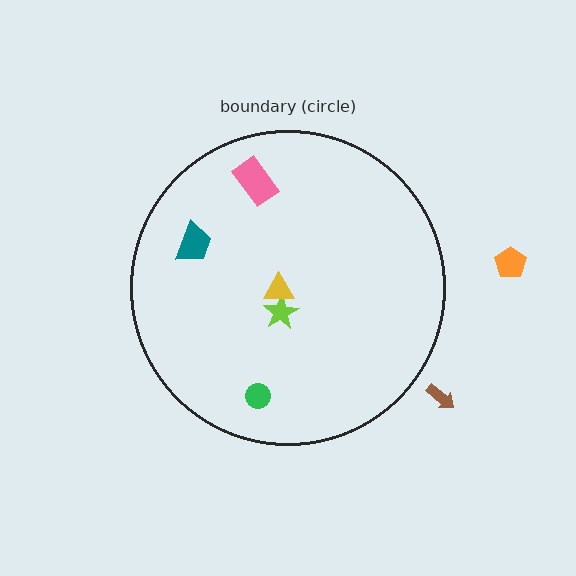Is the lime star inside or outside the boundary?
Inside.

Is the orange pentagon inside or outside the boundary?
Outside.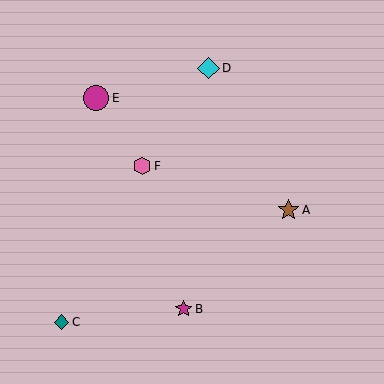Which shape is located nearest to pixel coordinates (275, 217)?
The brown star (labeled A) at (288, 210) is nearest to that location.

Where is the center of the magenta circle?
The center of the magenta circle is at (96, 98).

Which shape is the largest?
The magenta circle (labeled E) is the largest.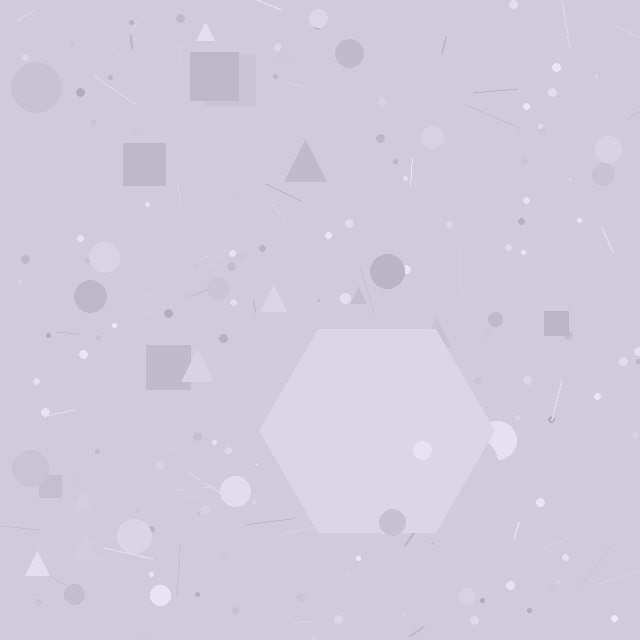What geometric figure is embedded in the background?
A hexagon is embedded in the background.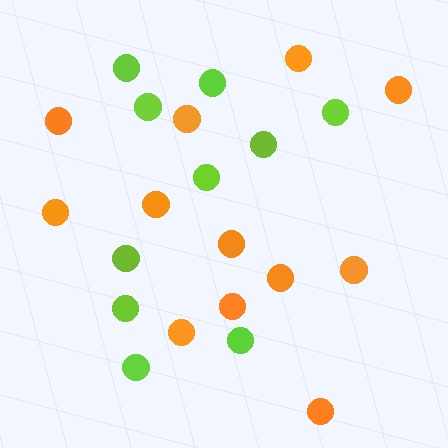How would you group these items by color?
There are 2 groups: one group of orange circles (12) and one group of lime circles (10).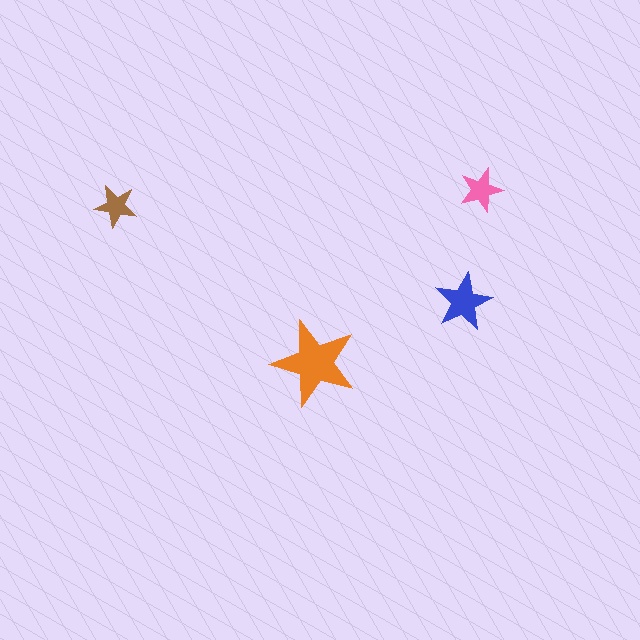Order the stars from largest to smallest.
the orange one, the blue one, the pink one, the brown one.